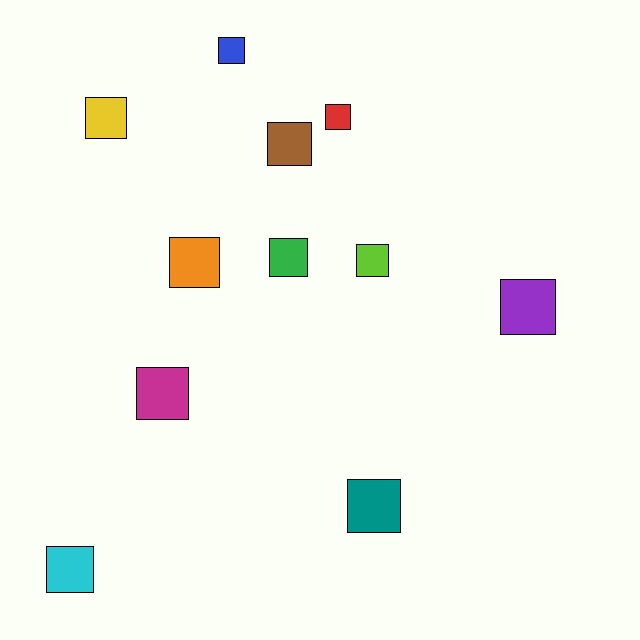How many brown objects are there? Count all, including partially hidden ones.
There is 1 brown object.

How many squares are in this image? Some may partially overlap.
There are 11 squares.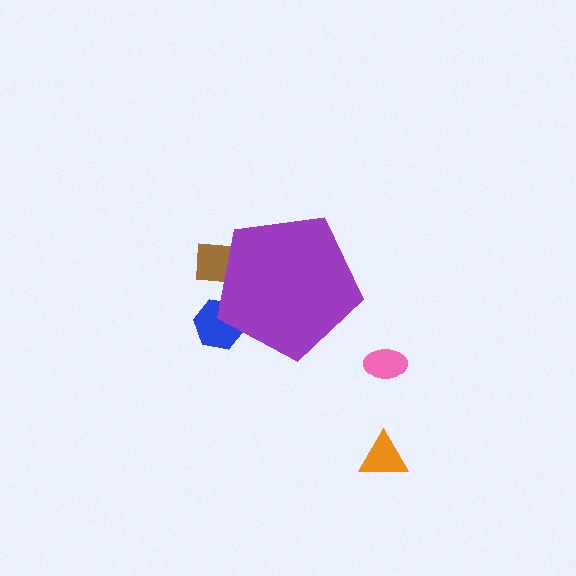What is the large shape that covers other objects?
A purple pentagon.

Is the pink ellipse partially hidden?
No, the pink ellipse is fully visible.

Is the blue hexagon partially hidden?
Yes, the blue hexagon is partially hidden behind the purple pentagon.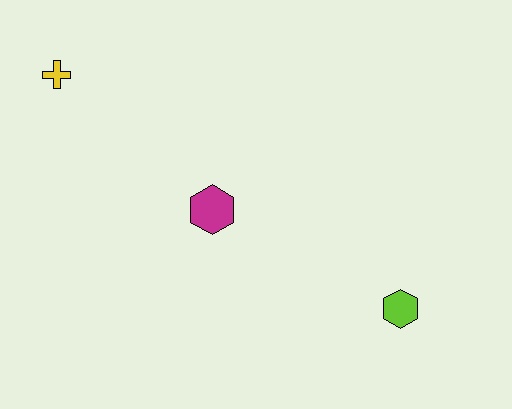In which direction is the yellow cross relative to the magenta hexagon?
The yellow cross is to the left of the magenta hexagon.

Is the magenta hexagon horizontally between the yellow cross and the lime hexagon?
Yes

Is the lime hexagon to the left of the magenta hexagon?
No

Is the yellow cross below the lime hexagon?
No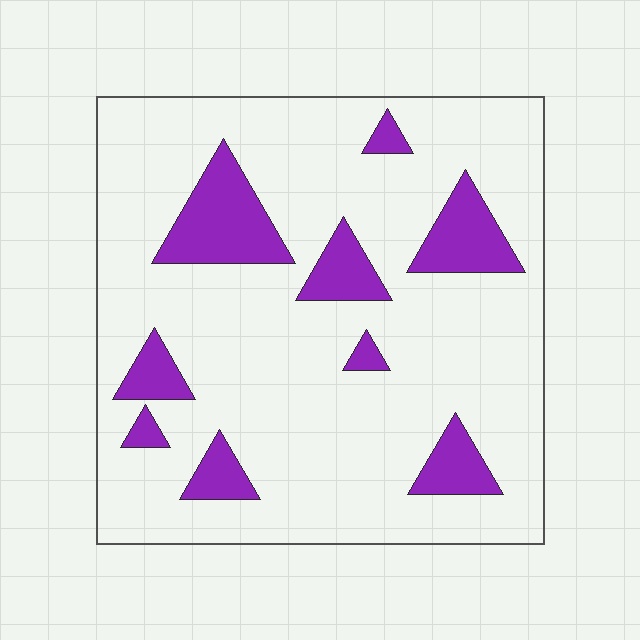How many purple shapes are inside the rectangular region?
9.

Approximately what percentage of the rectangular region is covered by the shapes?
Approximately 15%.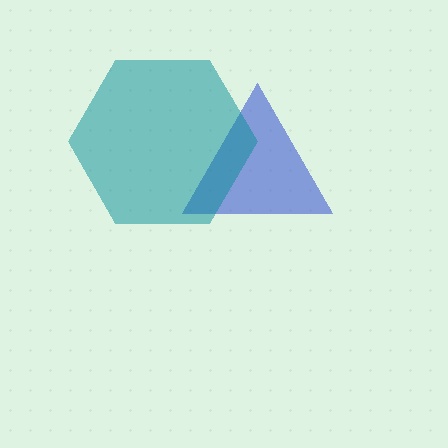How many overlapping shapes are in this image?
There are 2 overlapping shapes in the image.